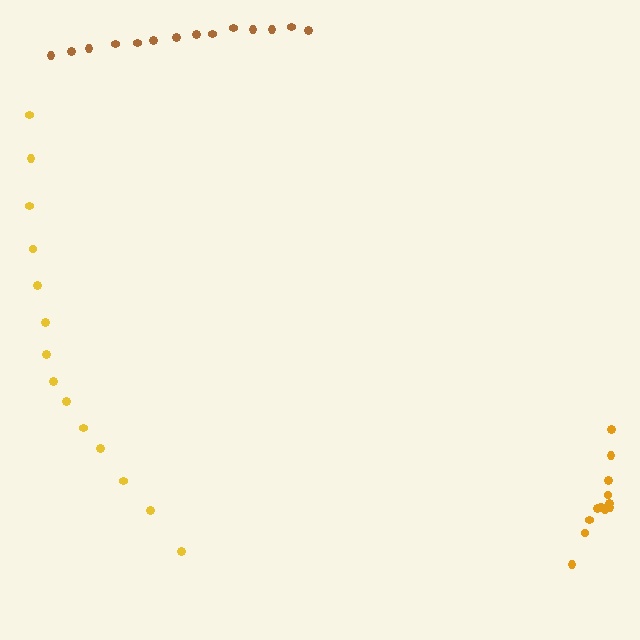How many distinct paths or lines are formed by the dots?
There are 3 distinct paths.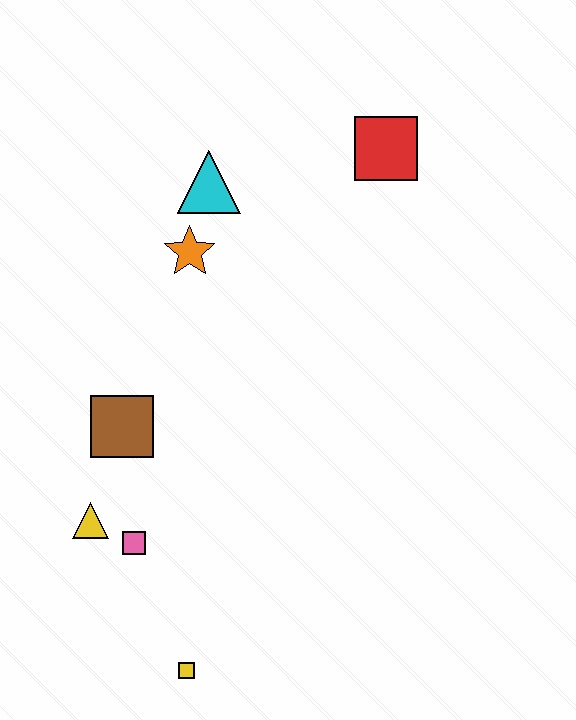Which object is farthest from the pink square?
The red square is farthest from the pink square.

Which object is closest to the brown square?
The yellow triangle is closest to the brown square.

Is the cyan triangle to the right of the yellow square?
Yes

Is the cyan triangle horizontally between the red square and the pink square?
Yes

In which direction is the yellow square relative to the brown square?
The yellow square is below the brown square.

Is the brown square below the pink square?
No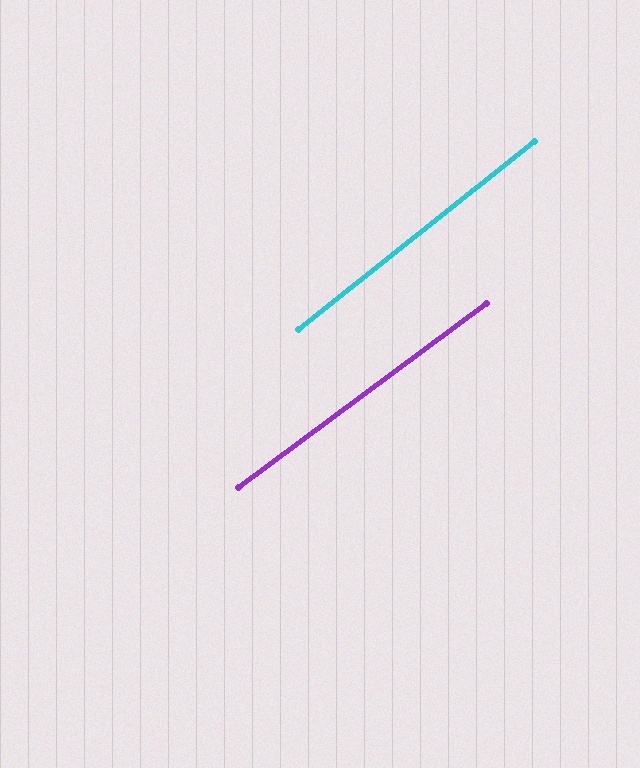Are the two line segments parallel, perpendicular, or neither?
Parallel — their directions differ by only 1.9°.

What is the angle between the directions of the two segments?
Approximately 2 degrees.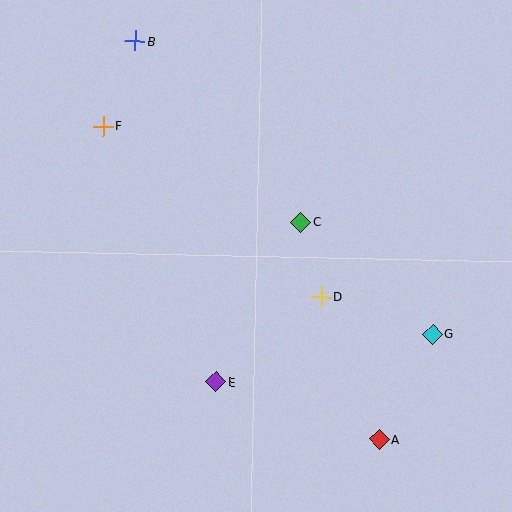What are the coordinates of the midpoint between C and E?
The midpoint between C and E is at (258, 302).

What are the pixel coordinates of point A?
Point A is at (379, 439).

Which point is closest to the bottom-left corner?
Point E is closest to the bottom-left corner.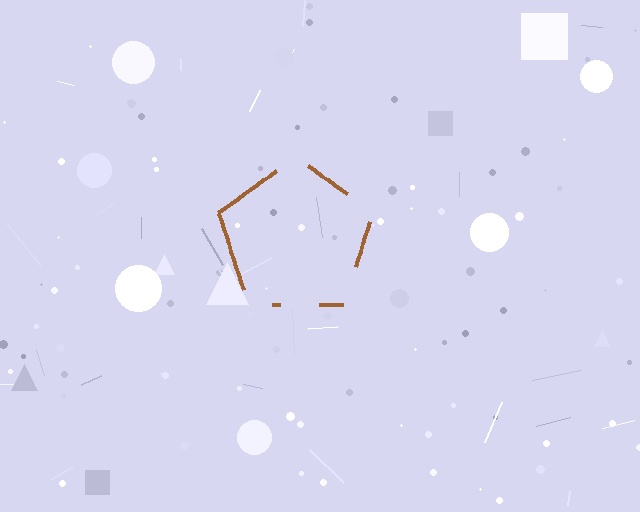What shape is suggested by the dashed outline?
The dashed outline suggests a pentagon.